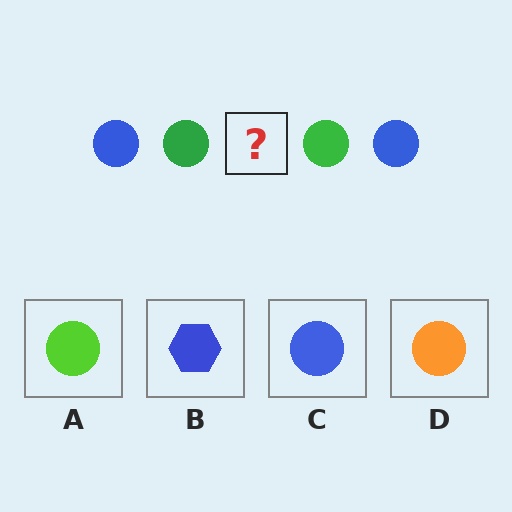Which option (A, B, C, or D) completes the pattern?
C.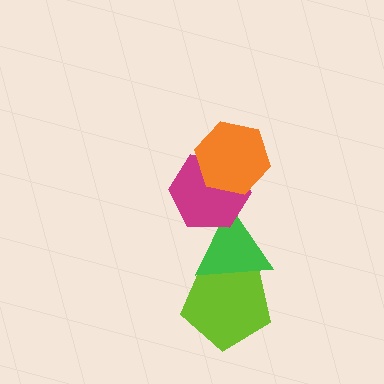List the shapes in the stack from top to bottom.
From top to bottom: the orange hexagon, the magenta hexagon, the green triangle, the lime pentagon.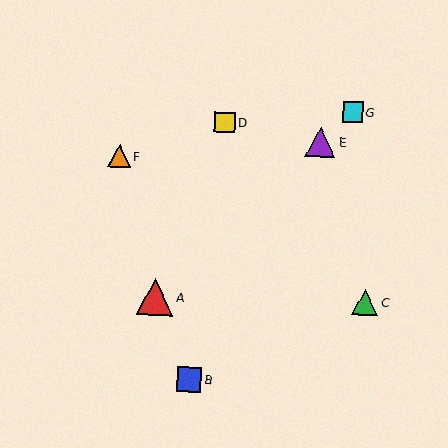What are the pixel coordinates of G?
Object G is at (353, 112).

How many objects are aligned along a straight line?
3 objects (A, E, G) are aligned along a straight line.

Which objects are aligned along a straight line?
Objects A, E, G are aligned along a straight line.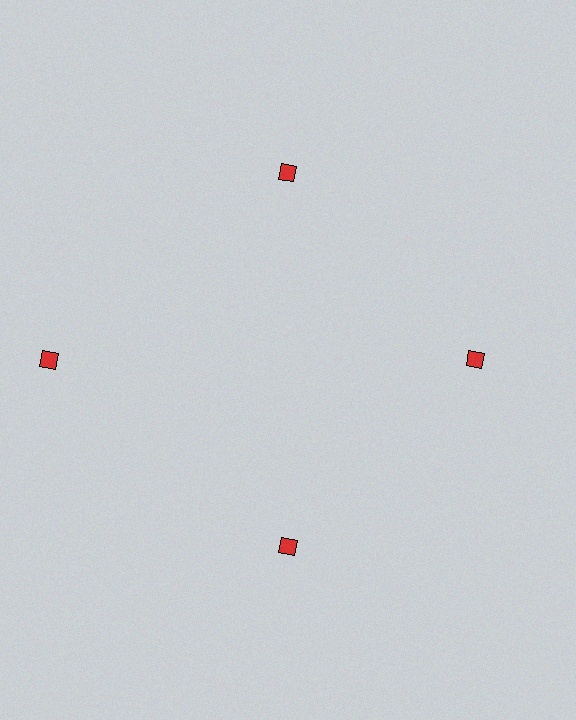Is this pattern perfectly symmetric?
No. The 4 red diamonds are arranged in a ring, but one element near the 9 o'clock position is pushed outward from the center, breaking the 4-fold rotational symmetry.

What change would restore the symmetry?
The symmetry would be restored by moving it inward, back onto the ring so that all 4 diamonds sit at equal angles and equal distance from the center.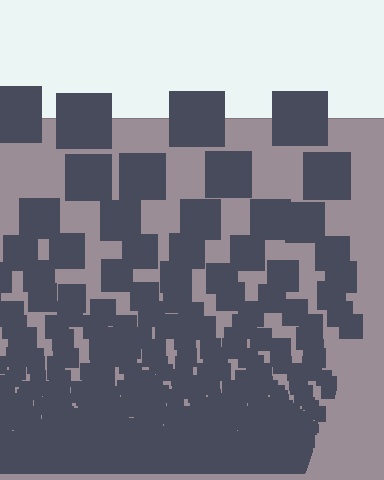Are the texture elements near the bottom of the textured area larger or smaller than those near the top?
Smaller. The gradient is inverted — elements near the bottom are smaller and denser.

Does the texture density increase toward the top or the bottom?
Density increases toward the bottom.